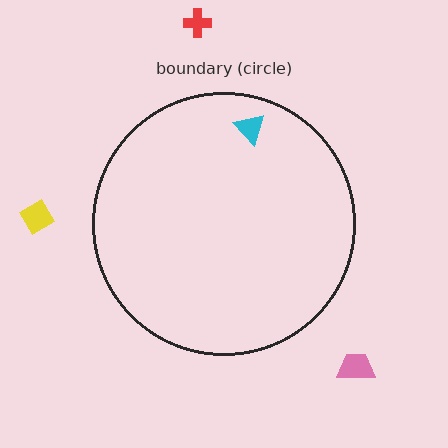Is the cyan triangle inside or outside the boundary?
Inside.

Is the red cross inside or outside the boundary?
Outside.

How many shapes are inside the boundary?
1 inside, 3 outside.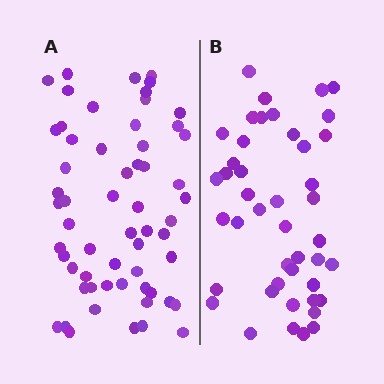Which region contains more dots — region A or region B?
Region A (the left region) has more dots.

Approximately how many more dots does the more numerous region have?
Region A has approximately 15 more dots than region B.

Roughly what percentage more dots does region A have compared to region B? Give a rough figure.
About 35% more.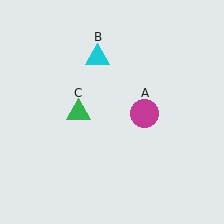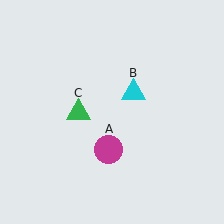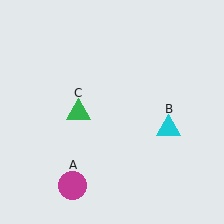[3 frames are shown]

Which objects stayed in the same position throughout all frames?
Green triangle (object C) remained stationary.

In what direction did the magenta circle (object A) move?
The magenta circle (object A) moved down and to the left.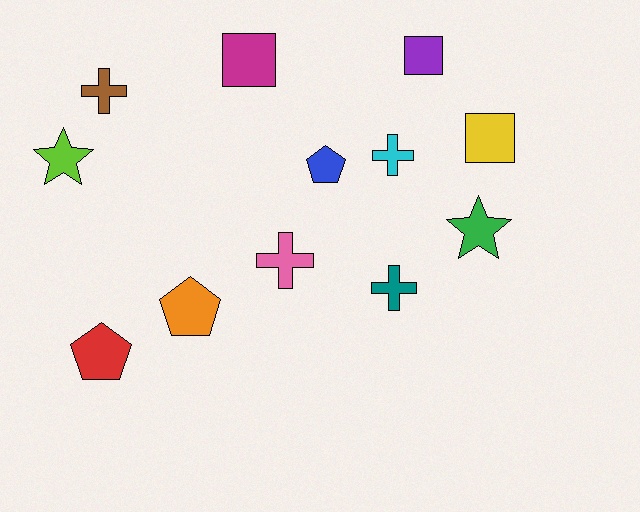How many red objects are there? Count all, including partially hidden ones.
There is 1 red object.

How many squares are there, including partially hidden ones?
There are 3 squares.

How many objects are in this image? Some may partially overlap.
There are 12 objects.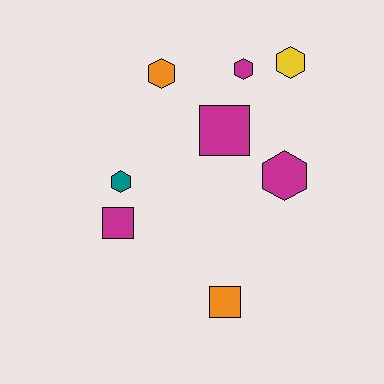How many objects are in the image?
There are 8 objects.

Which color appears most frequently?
Magenta, with 4 objects.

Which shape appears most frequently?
Hexagon, with 5 objects.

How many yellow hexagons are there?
There is 1 yellow hexagon.